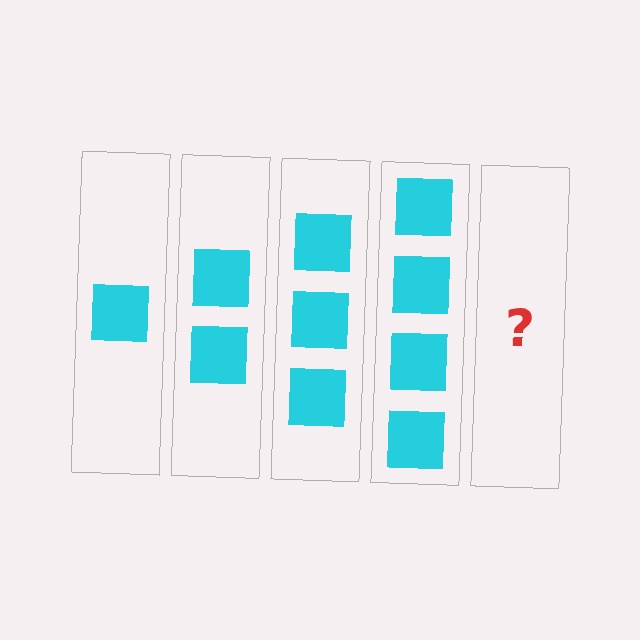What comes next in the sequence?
The next element should be 5 squares.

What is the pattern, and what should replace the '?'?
The pattern is that each step adds one more square. The '?' should be 5 squares.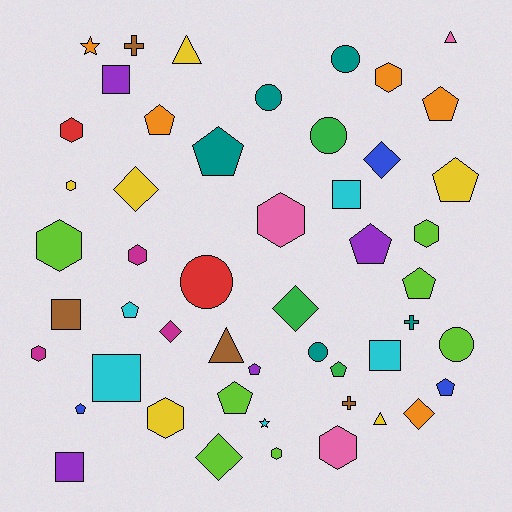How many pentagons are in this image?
There are 12 pentagons.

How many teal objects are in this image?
There are 5 teal objects.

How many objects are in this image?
There are 50 objects.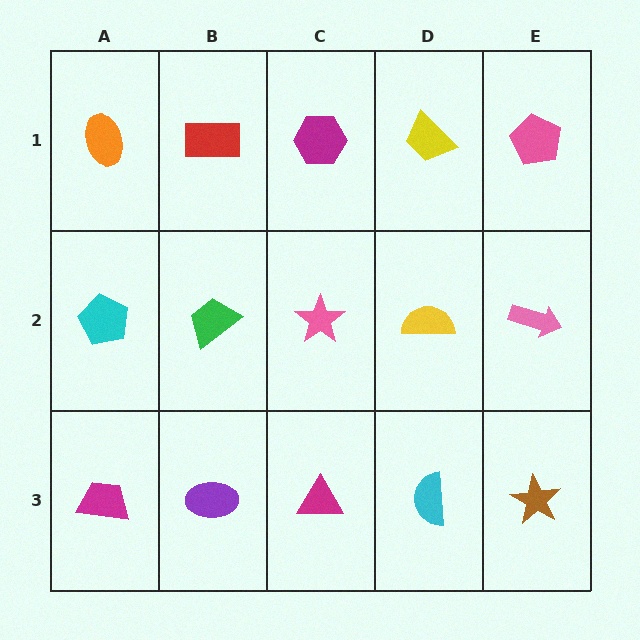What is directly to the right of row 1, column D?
A pink pentagon.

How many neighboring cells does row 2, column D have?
4.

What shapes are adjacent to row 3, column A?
A cyan pentagon (row 2, column A), a purple ellipse (row 3, column B).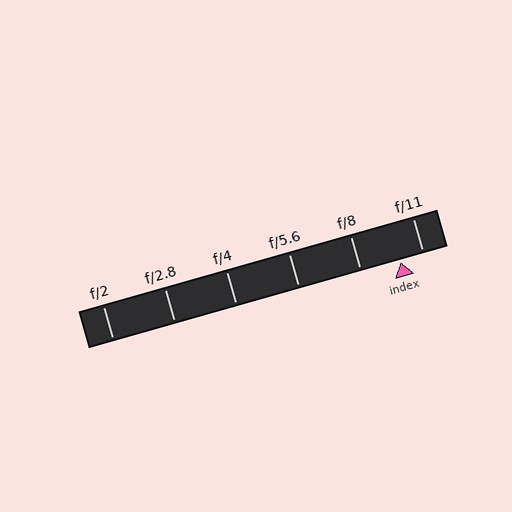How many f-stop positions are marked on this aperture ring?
There are 6 f-stop positions marked.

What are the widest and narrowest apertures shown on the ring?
The widest aperture shown is f/2 and the narrowest is f/11.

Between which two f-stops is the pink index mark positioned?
The index mark is between f/8 and f/11.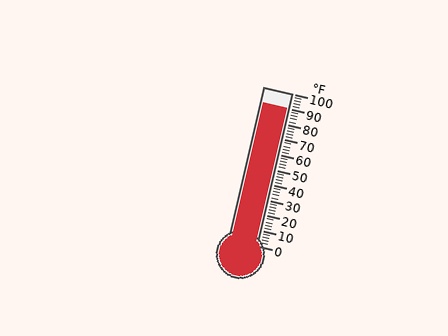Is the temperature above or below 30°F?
The temperature is above 30°F.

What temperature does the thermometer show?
The thermometer shows approximately 90°F.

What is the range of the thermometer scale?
The thermometer scale ranges from 0°F to 100°F.